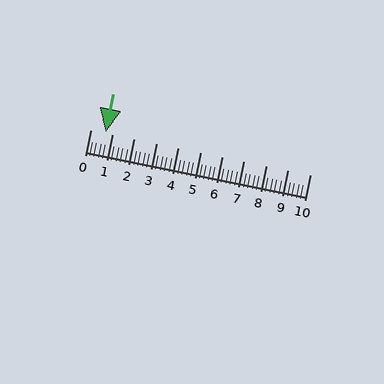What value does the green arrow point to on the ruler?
The green arrow points to approximately 0.7.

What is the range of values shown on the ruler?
The ruler shows values from 0 to 10.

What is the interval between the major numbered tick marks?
The major tick marks are spaced 1 units apart.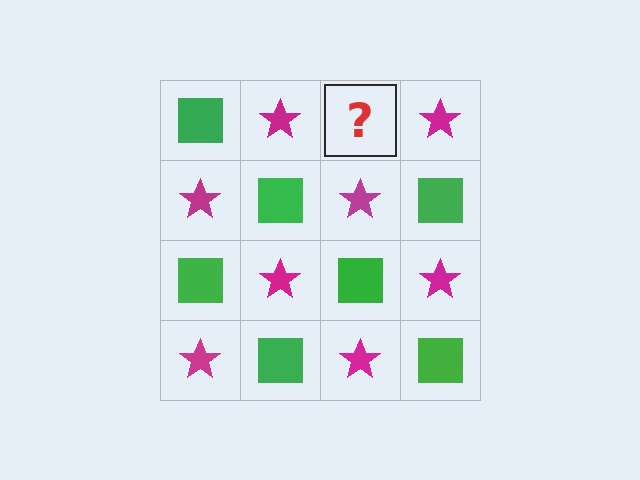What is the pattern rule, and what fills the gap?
The rule is that it alternates green square and magenta star in a checkerboard pattern. The gap should be filled with a green square.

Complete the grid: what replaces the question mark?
The question mark should be replaced with a green square.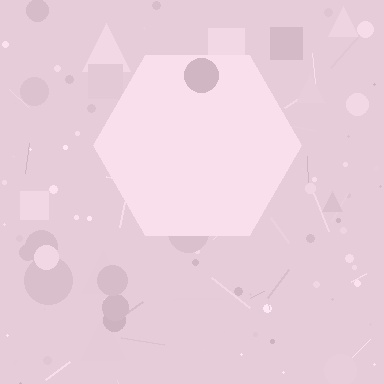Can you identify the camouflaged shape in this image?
The camouflaged shape is a hexagon.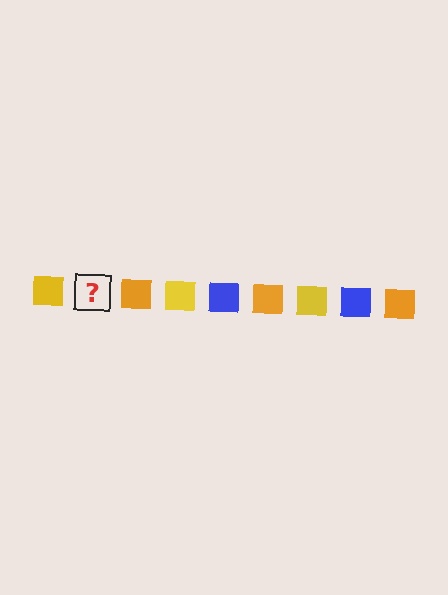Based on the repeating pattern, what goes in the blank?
The blank should be a blue square.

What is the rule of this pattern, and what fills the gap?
The rule is that the pattern cycles through yellow, blue, orange squares. The gap should be filled with a blue square.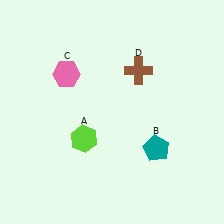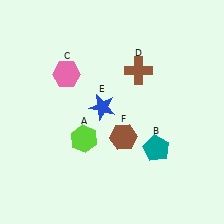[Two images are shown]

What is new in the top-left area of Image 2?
A blue star (E) was added in the top-left area of Image 2.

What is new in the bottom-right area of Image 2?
A brown hexagon (F) was added in the bottom-right area of Image 2.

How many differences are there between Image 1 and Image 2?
There are 2 differences between the two images.